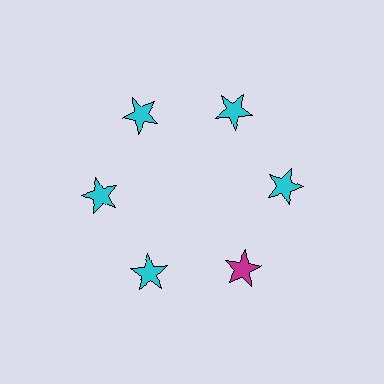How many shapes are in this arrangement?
There are 6 shapes arranged in a ring pattern.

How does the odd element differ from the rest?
It has a different color: magenta instead of cyan.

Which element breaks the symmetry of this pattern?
The magenta star at roughly the 5 o'clock position breaks the symmetry. All other shapes are cyan stars.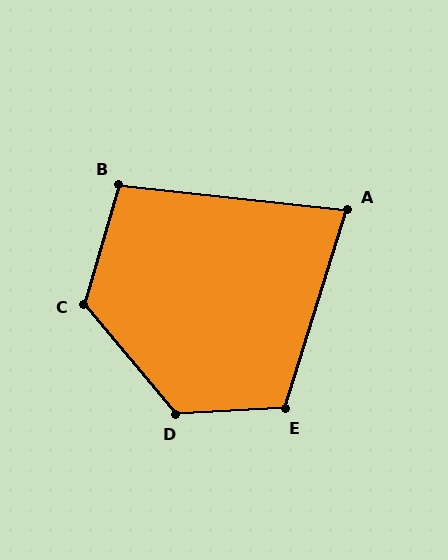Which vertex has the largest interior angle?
D, at approximately 127 degrees.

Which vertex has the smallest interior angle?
A, at approximately 79 degrees.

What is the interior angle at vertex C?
Approximately 124 degrees (obtuse).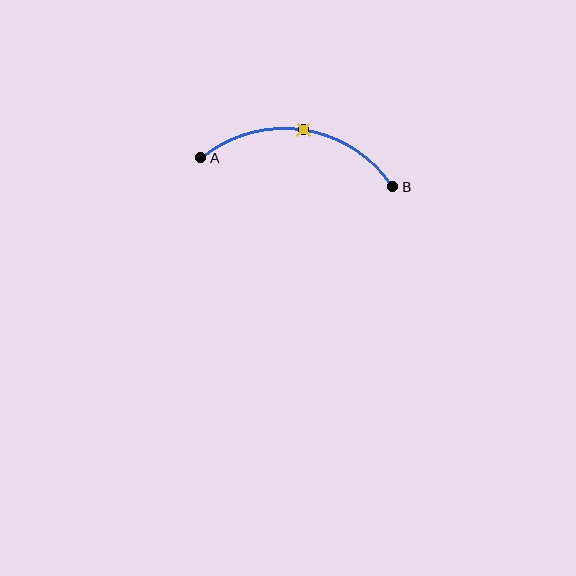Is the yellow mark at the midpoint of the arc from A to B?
Yes. The yellow mark lies on the arc at equal arc-length from both A and B — it is the arc midpoint.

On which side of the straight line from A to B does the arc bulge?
The arc bulges above the straight line connecting A and B.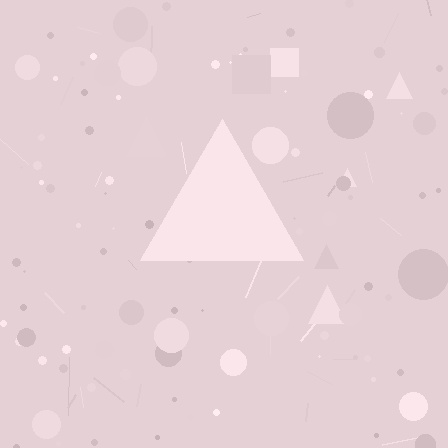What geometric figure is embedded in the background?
A triangle is embedded in the background.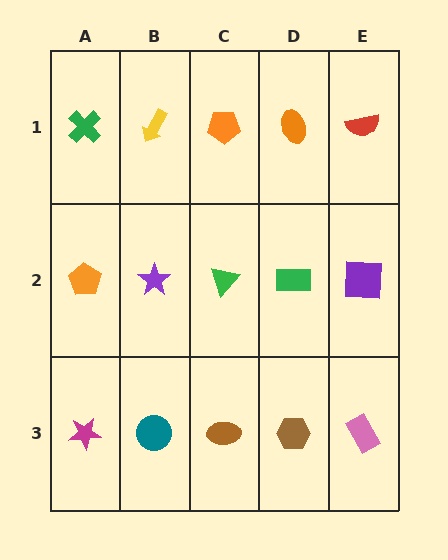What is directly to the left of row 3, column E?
A brown hexagon.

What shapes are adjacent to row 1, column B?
A purple star (row 2, column B), a green cross (row 1, column A), an orange pentagon (row 1, column C).